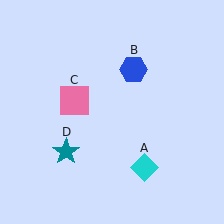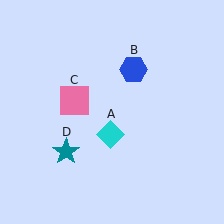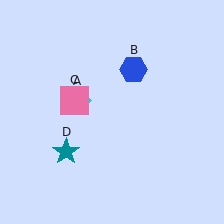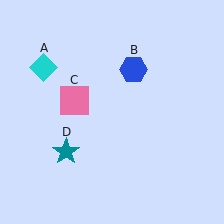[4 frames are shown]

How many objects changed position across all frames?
1 object changed position: cyan diamond (object A).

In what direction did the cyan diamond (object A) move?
The cyan diamond (object A) moved up and to the left.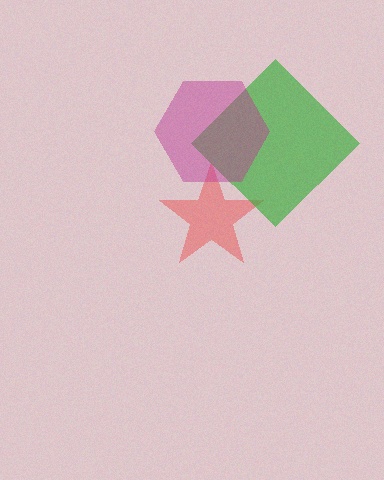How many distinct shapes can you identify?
There are 3 distinct shapes: a red star, a green diamond, a magenta hexagon.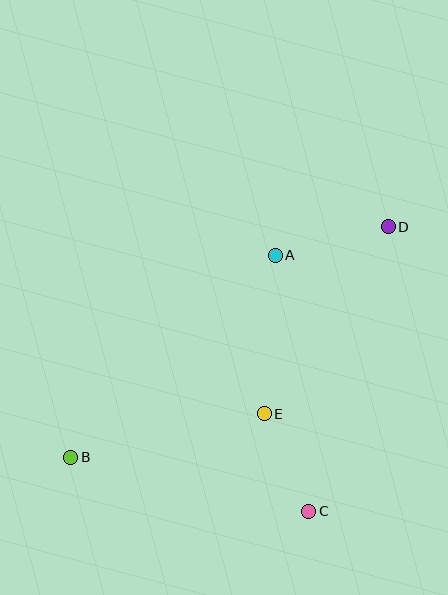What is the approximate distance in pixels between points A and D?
The distance between A and D is approximately 117 pixels.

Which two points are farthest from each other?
Points B and D are farthest from each other.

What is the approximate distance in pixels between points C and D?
The distance between C and D is approximately 296 pixels.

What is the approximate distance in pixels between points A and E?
The distance between A and E is approximately 158 pixels.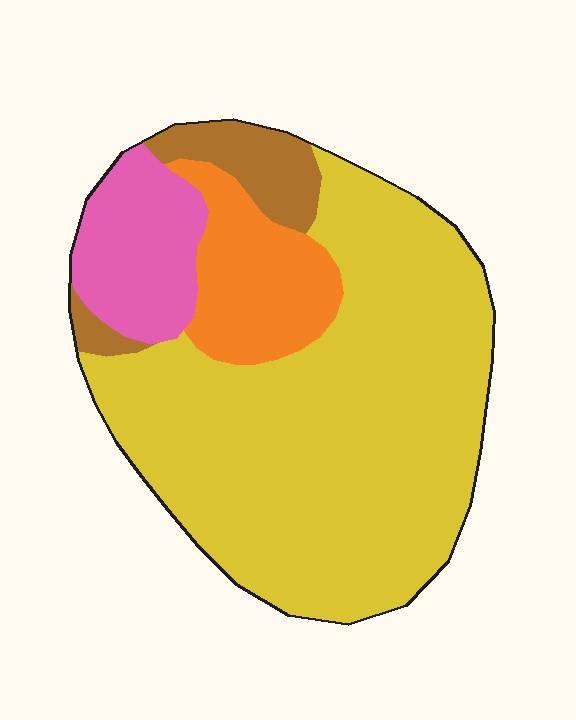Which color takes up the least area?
Brown, at roughly 10%.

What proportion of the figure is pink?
Pink covers 12% of the figure.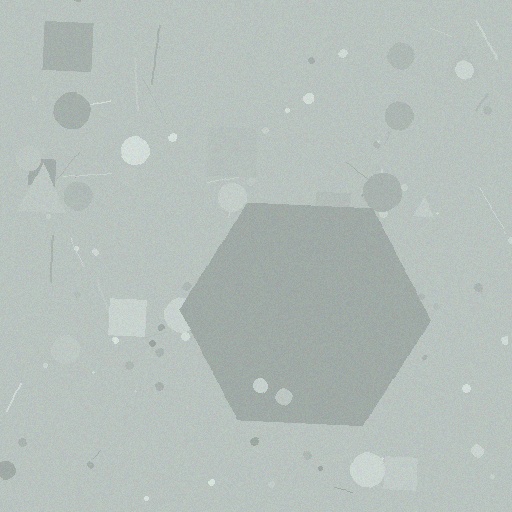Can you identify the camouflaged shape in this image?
The camouflaged shape is a hexagon.